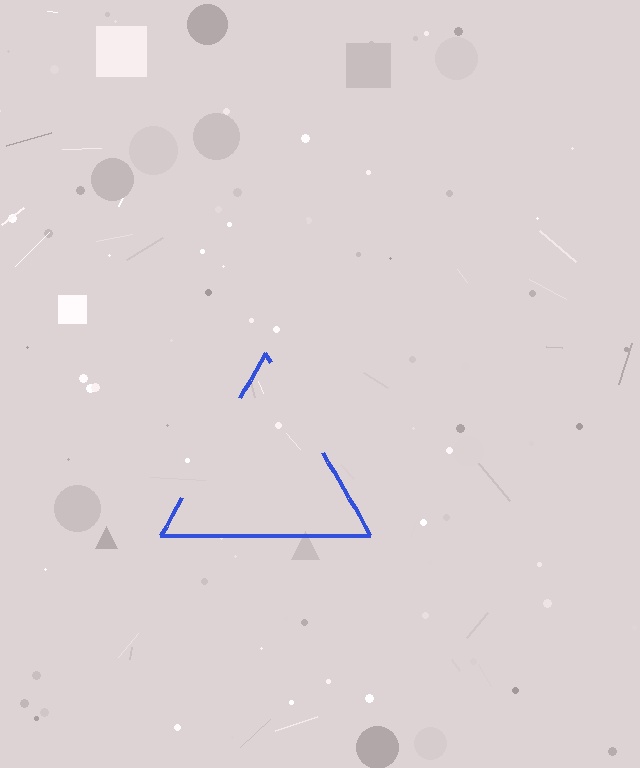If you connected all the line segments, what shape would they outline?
They would outline a triangle.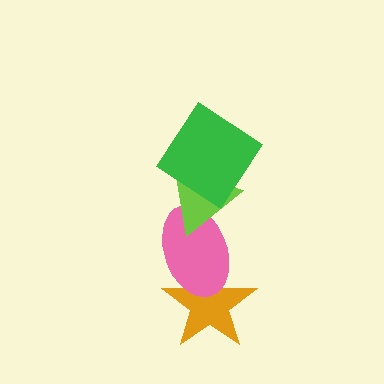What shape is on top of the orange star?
The pink ellipse is on top of the orange star.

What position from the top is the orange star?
The orange star is 4th from the top.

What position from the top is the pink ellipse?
The pink ellipse is 3rd from the top.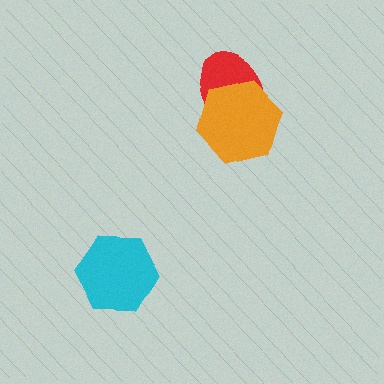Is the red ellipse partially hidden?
Yes, it is partially covered by another shape.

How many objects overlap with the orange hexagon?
1 object overlaps with the orange hexagon.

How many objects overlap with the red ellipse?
1 object overlaps with the red ellipse.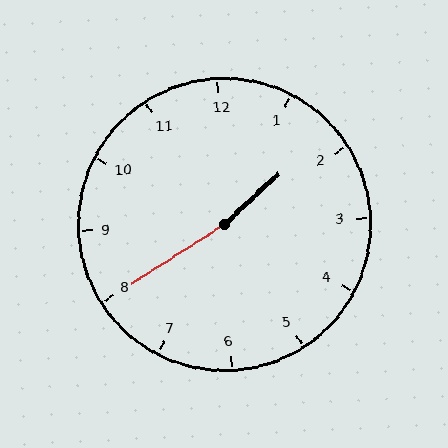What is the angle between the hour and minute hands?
Approximately 170 degrees.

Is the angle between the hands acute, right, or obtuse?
It is obtuse.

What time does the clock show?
1:40.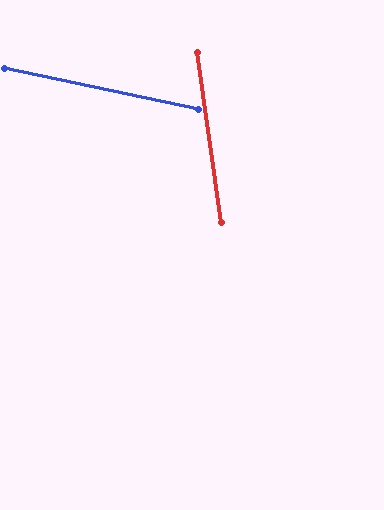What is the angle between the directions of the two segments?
Approximately 70 degrees.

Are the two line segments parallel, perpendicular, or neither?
Neither parallel nor perpendicular — they differ by about 70°.